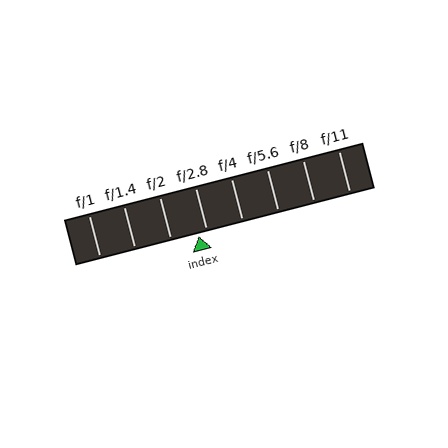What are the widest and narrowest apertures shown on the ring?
The widest aperture shown is f/1 and the narrowest is f/11.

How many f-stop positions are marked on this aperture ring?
There are 8 f-stop positions marked.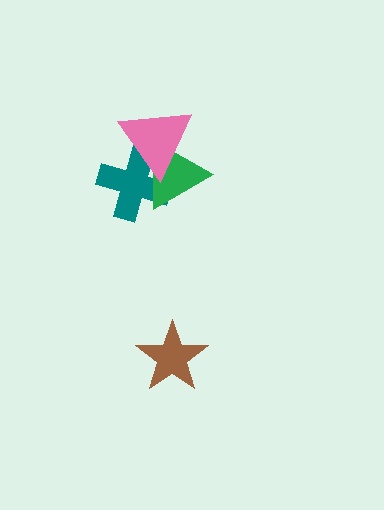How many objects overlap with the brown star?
0 objects overlap with the brown star.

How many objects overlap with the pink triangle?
2 objects overlap with the pink triangle.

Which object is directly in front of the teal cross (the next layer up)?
The green triangle is directly in front of the teal cross.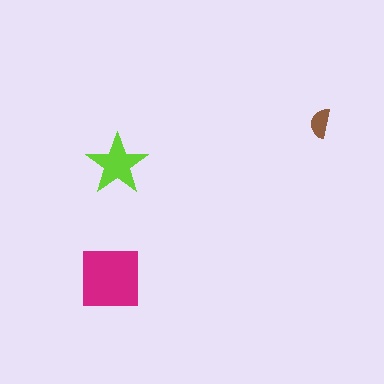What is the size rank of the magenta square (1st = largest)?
1st.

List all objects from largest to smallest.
The magenta square, the lime star, the brown semicircle.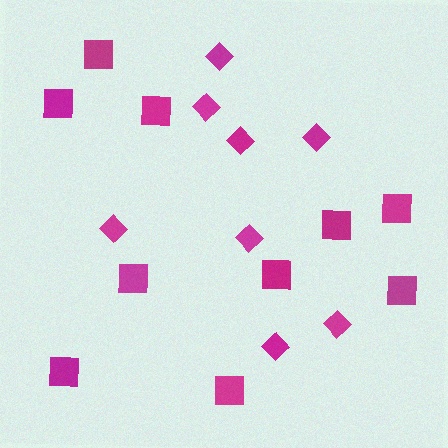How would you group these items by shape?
There are 2 groups: one group of squares (10) and one group of diamonds (8).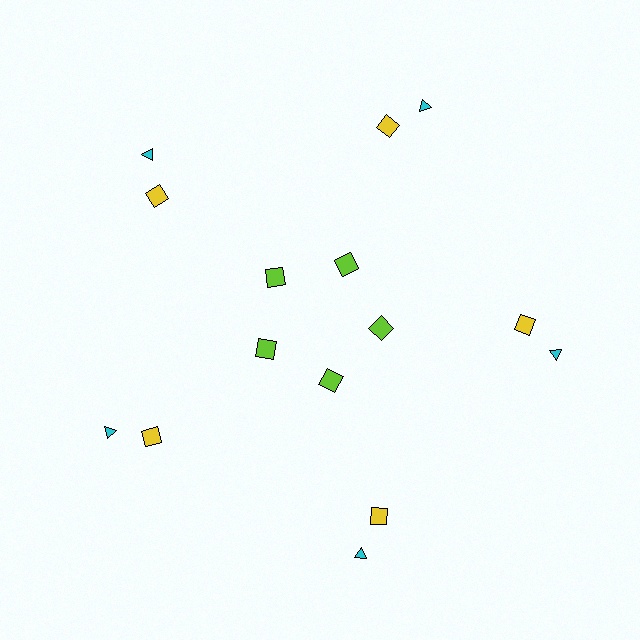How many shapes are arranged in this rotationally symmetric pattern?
There are 15 shapes, arranged in 5 groups of 3.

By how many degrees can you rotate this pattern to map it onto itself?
The pattern maps onto itself every 72 degrees of rotation.